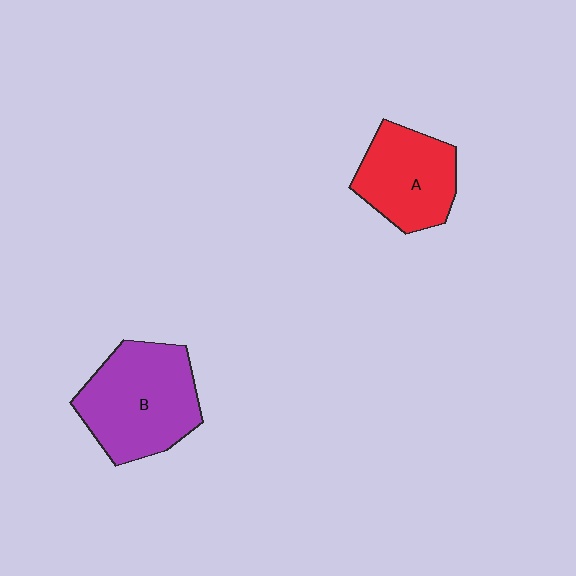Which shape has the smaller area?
Shape A (red).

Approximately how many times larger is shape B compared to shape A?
Approximately 1.4 times.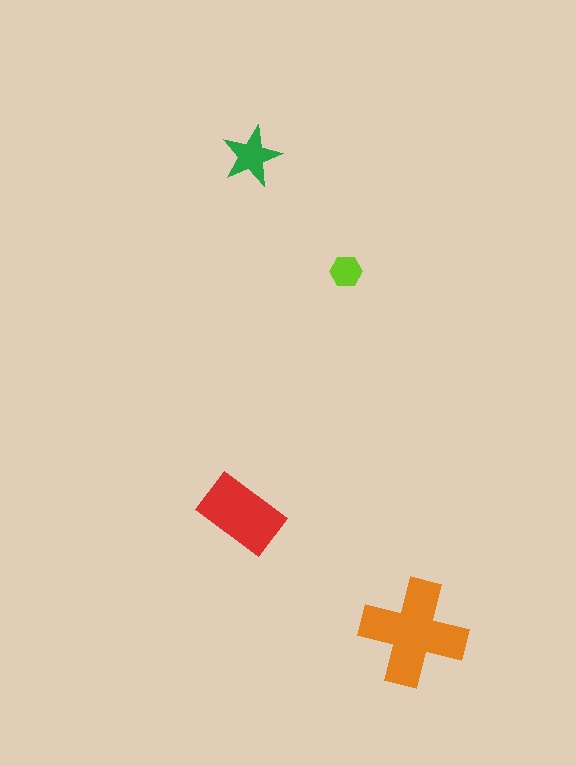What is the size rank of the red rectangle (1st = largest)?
2nd.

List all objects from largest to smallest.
The orange cross, the red rectangle, the green star, the lime hexagon.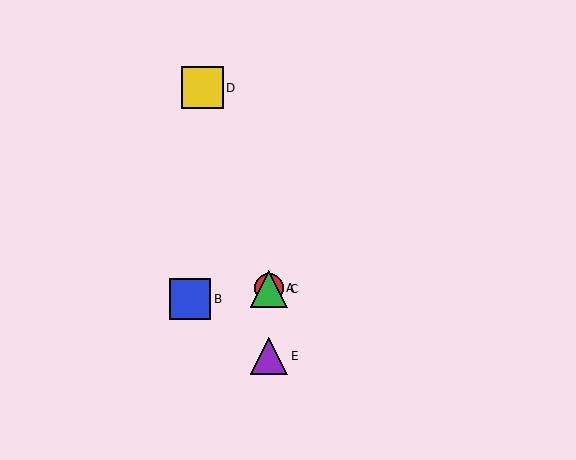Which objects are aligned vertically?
Objects A, C, E are aligned vertically.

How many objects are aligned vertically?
3 objects (A, C, E) are aligned vertically.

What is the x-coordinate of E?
Object E is at x≈269.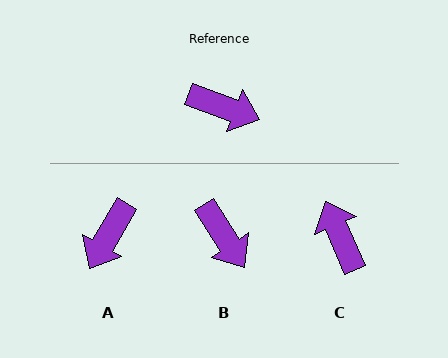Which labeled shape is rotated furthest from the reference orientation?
C, about 133 degrees away.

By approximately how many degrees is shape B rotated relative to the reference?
Approximately 37 degrees clockwise.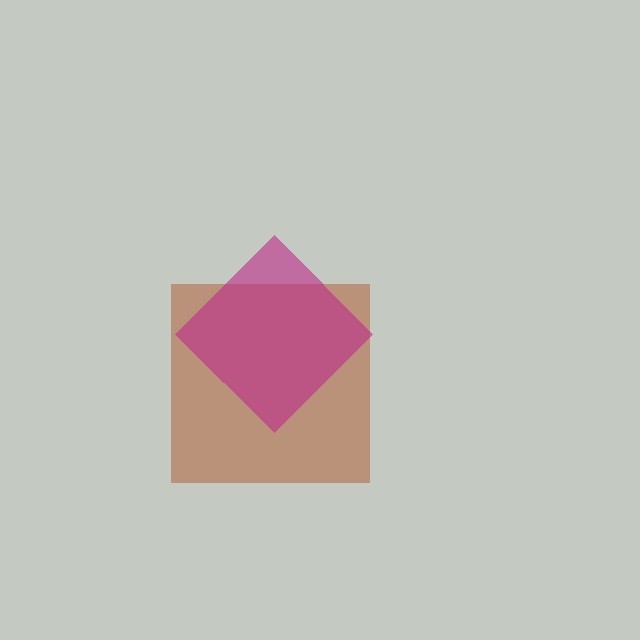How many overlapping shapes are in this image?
There are 2 overlapping shapes in the image.